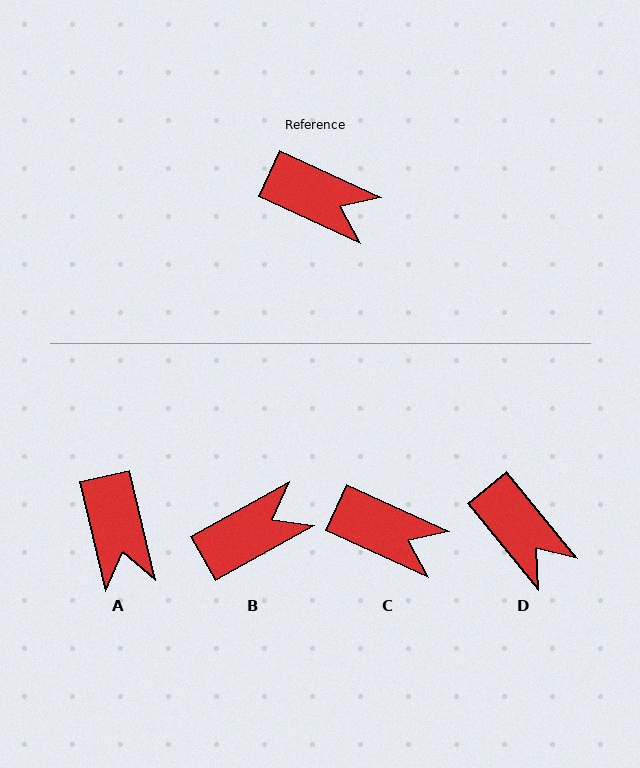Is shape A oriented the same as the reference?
No, it is off by about 52 degrees.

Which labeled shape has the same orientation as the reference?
C.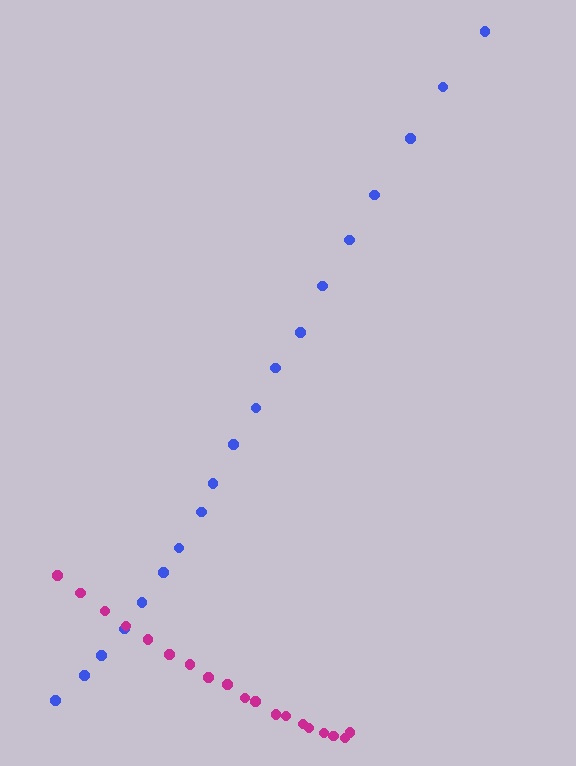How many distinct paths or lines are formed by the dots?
There are 2 distinct paths.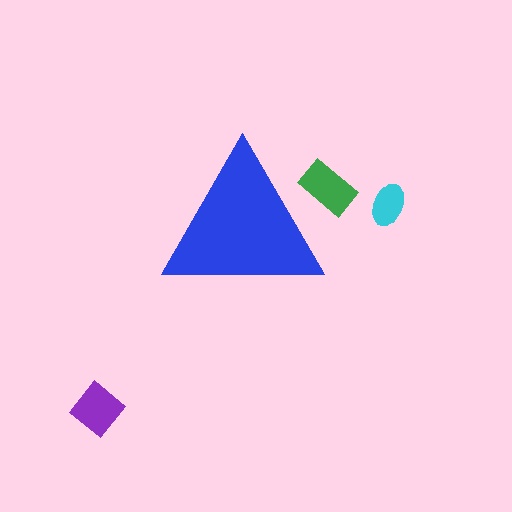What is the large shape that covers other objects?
A blue triangle.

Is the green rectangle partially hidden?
Yes, the green rectangle is partially hidden behind the blue triangle.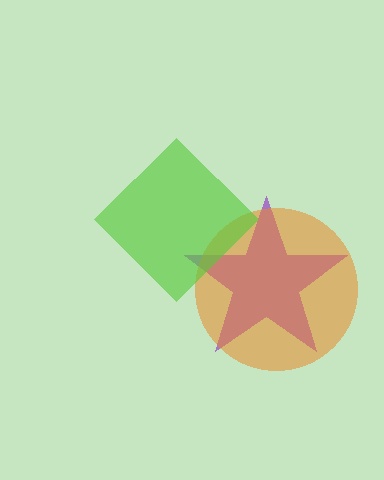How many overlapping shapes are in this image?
There are 3 overlapping shapes in the image.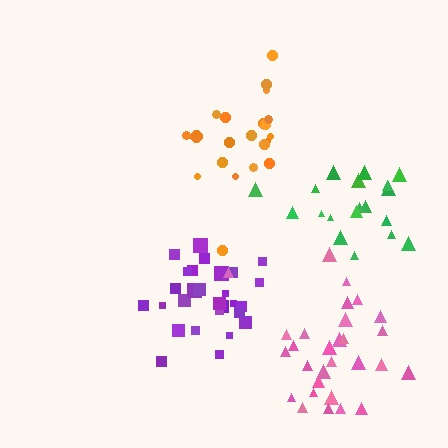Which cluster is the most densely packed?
Purple.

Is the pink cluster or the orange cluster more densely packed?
Pink.